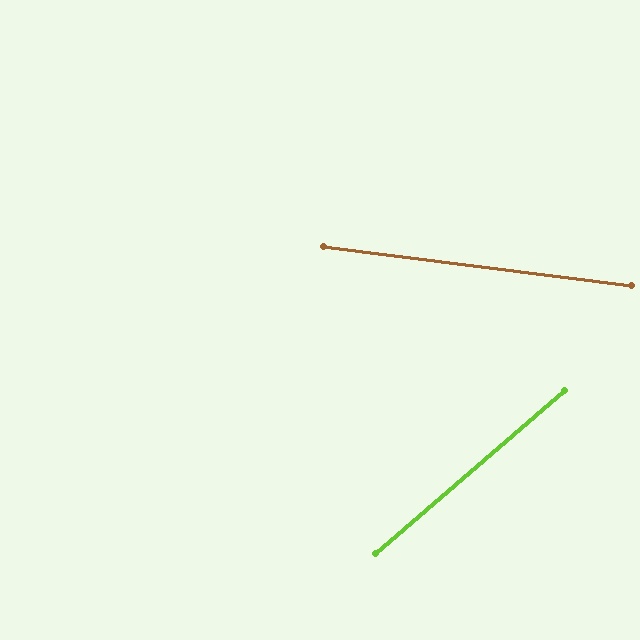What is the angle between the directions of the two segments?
Approximately 48 degrees.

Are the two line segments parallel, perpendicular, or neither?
Neither parallel nor perpendicular — they differ by about 48°.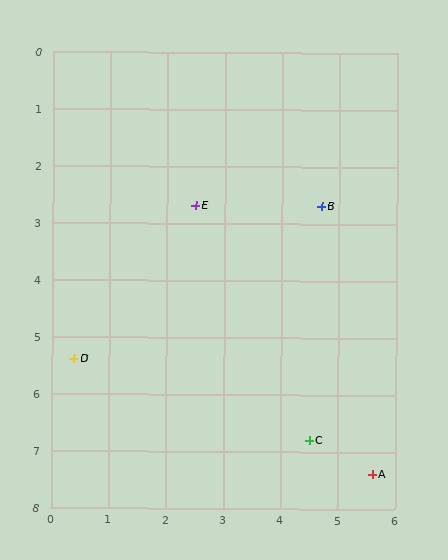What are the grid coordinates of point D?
Point D is at approximately (0.4, 5.4).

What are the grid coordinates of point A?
Point A is at approximately (5.6, 7.4).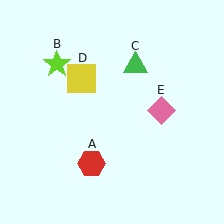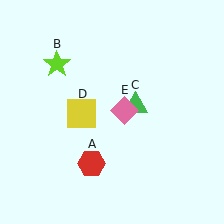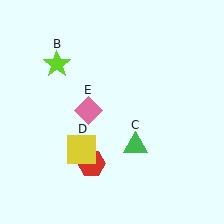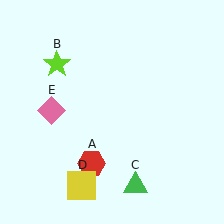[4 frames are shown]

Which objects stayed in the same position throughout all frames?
Red hexagon (object A) and lime star (object B) remained stationary.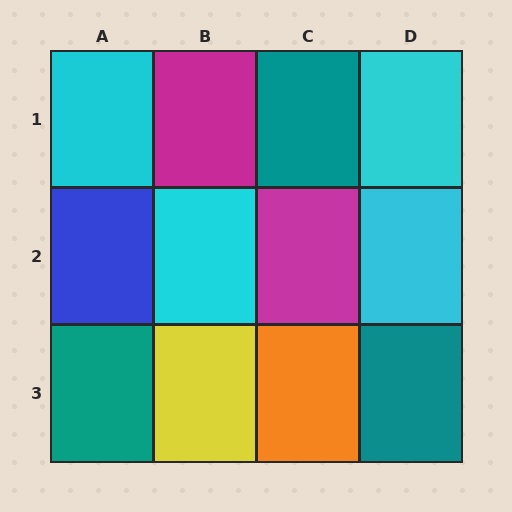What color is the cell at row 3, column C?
Orange.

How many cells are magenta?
2 cells are magenta.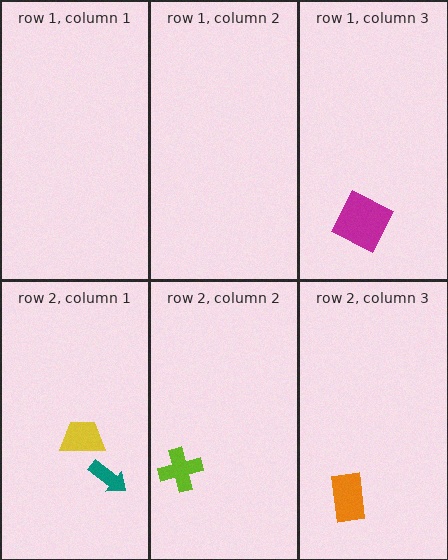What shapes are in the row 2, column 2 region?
The lime cross.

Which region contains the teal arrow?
The row 2, column 1 region.